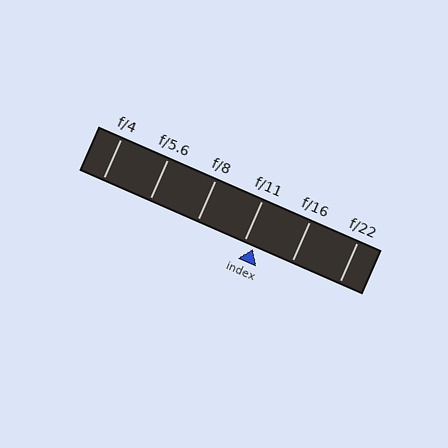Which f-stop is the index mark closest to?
The index mark is closest to f/11.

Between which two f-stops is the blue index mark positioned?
The index mark is between f/11 and f/16.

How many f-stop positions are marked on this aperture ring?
There are 6 f-stop positions marked.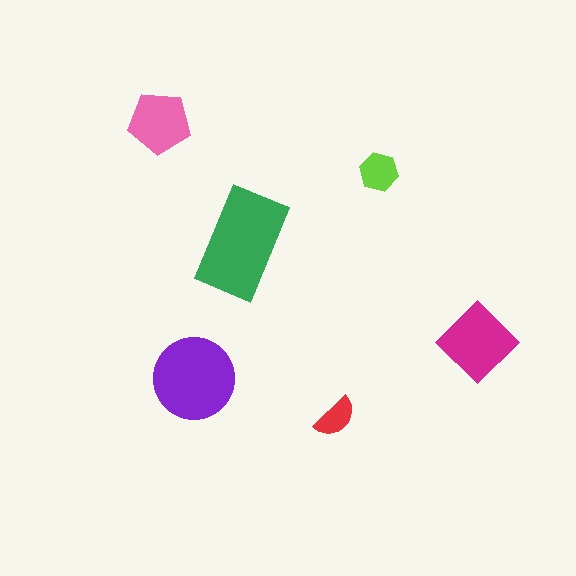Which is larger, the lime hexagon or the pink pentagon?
The pink pentagon.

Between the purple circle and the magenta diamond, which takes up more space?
The purple circle.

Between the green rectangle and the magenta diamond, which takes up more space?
The green rectangle.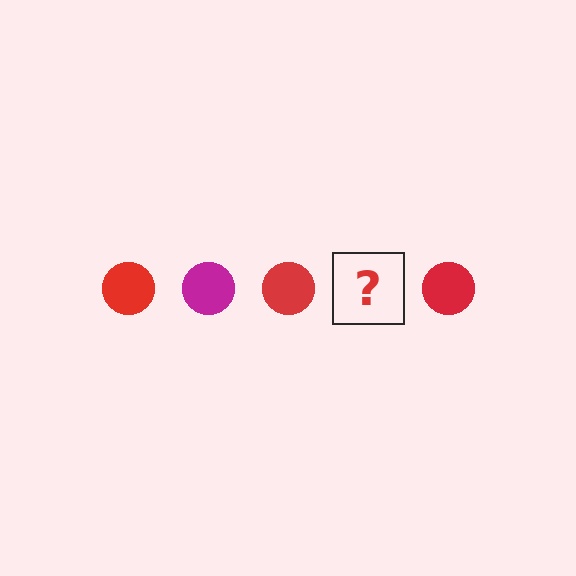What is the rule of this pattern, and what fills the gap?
The rule is that the pattern cycles through red, magenta circles. The gap should be filled with a magenta circle.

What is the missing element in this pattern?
The missing element is a magenta circle.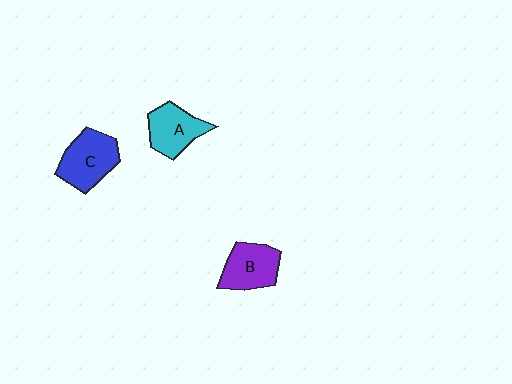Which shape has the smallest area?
Shape A (cyan).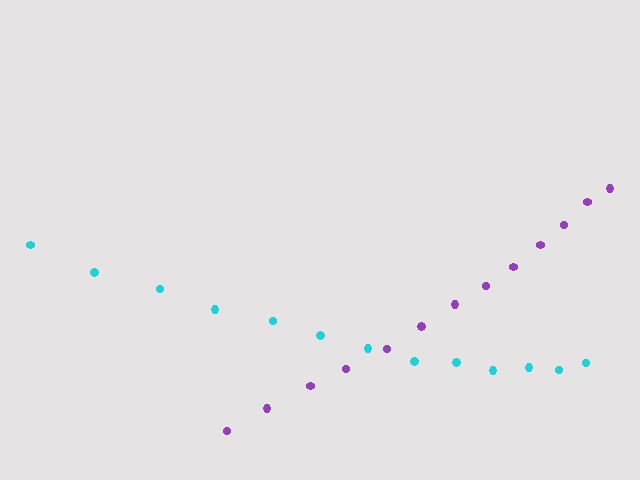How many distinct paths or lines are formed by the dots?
There are 2 distinct paths.